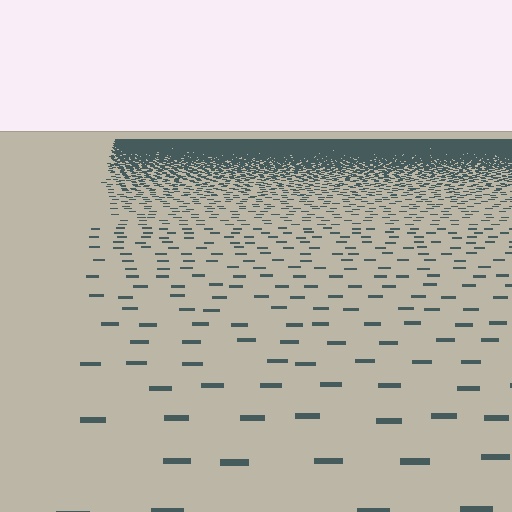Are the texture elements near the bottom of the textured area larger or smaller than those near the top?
Larger. Near the bottom, elements are closer to the viewer and appear at a bigger on-screen size.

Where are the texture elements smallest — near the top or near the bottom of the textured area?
Near the top.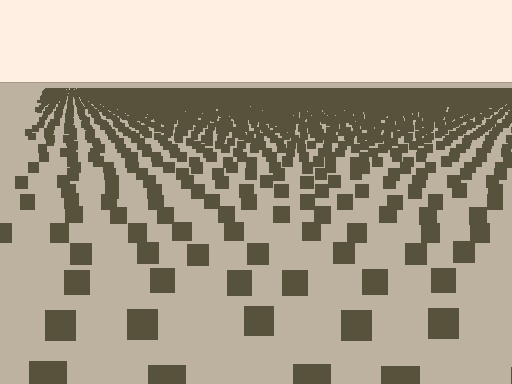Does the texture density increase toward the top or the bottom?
Density increases toward the top.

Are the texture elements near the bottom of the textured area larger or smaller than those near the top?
Larger. Near the bottom, elements are closer to the viewer and appear at a bigger on-screen size.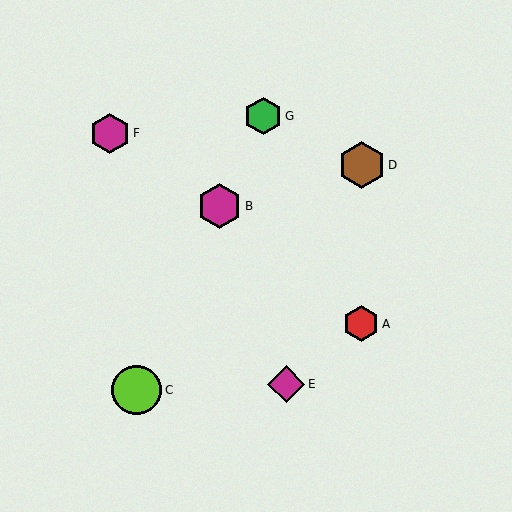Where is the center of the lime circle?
The center of the lime circle is at (137, 390).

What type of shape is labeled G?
Shape G is a green hexagon.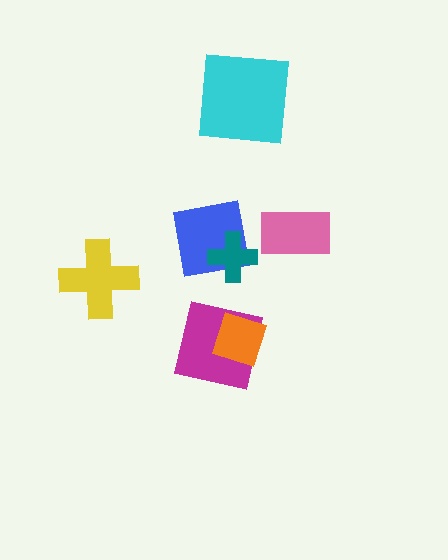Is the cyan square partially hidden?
No, no other shape covers it.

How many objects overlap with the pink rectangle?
0 objects overlap with the pink rectangle.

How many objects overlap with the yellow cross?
0 objects overlap with the yellow cross.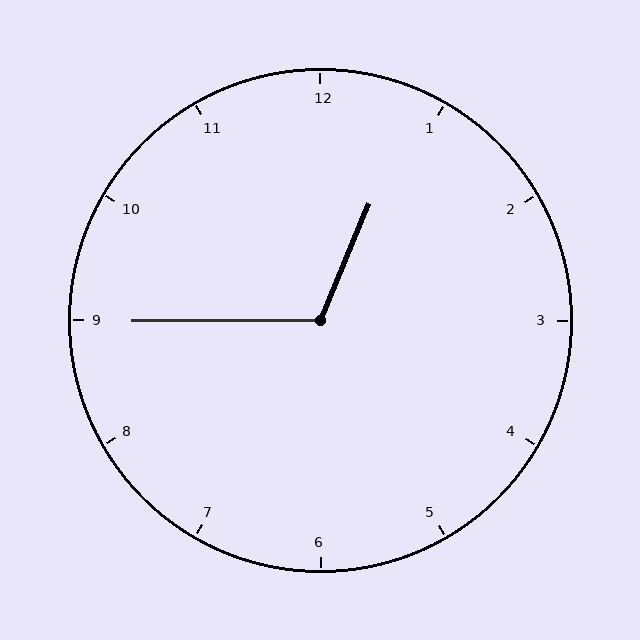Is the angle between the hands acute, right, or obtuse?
It is obtuse.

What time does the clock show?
12:45.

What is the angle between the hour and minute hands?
Approximately 112 degrees.